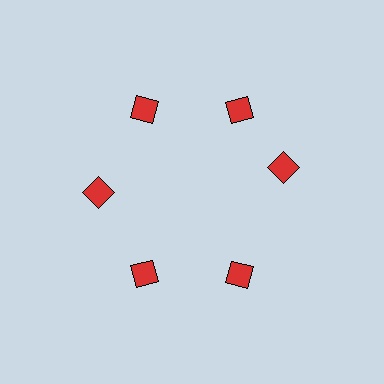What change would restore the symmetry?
The symmetry would be restored by rotating it back into even spacing with its neighbors so that all 6 diamonds sit at equal angles and equal distance from the center.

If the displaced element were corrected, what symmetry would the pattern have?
It would have 6-fold rotational symmetry — the pattern would map onto itself every 60 degrees.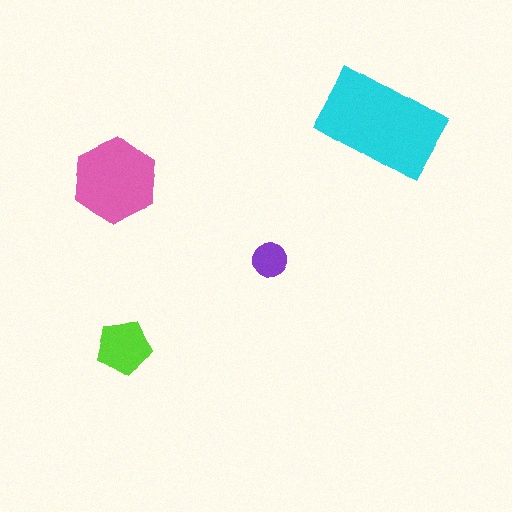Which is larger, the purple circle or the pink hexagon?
The pink hexagon.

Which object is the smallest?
The purple circle.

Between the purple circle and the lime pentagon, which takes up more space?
The lime pentagon.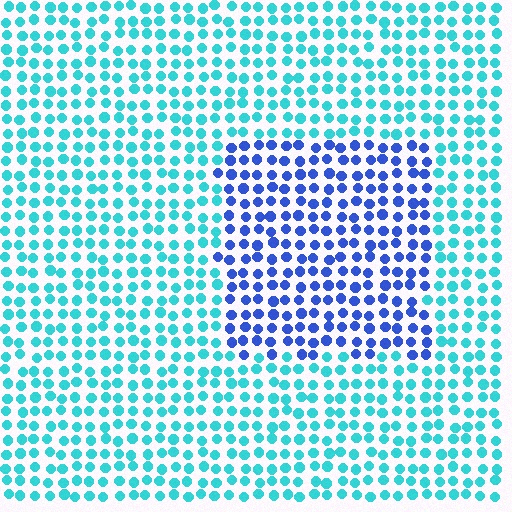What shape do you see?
I see a rectangle.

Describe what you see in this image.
The image is filled with small cyan elements in a uniform arrangement. A rectangle-shaped region is visible where the elements are tinted to a slightly different hue, forming a subtle color boundary.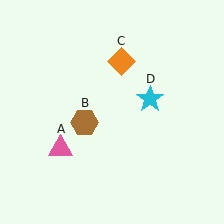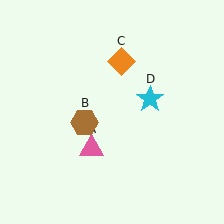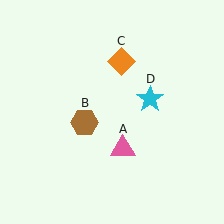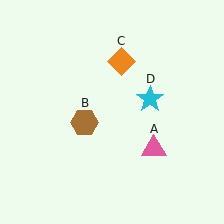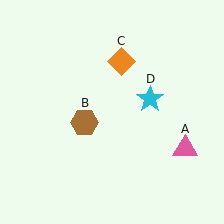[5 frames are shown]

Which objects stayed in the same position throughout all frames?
Brown hexagon (object B) and orange diamond (object C) and cyan star (object D) remained stationary.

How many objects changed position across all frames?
1 object changed position: pink triangle (object A).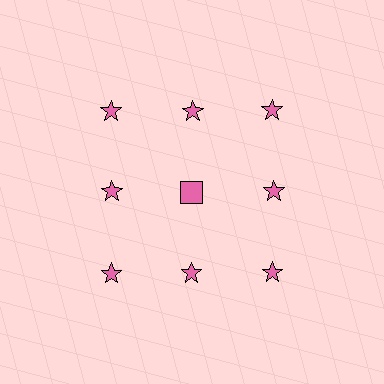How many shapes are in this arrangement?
There are 9 shapes arranged in a grid pattern.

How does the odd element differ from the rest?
It has a different shape: square instead of star.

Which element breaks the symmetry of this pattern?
The pink square in the second row, second from left column breaks the symmetry. All other shapes are pink stars.